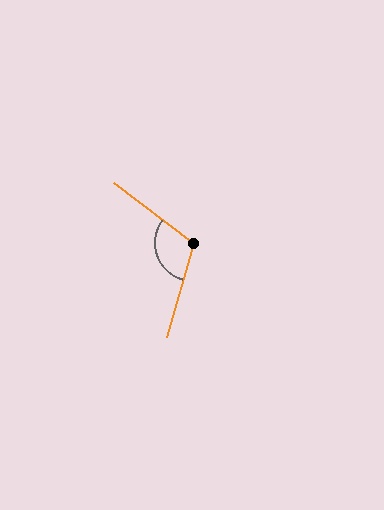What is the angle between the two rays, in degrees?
Approximately 111 degrees.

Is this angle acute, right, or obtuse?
It is obtuse.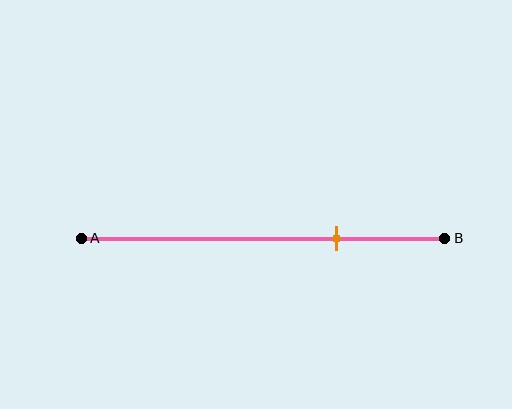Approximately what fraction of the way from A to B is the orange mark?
The orange mark is approximately 70% of the way from A to B.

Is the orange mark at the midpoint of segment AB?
No, the mark is at about 70% from A, not at the 50% midpoint.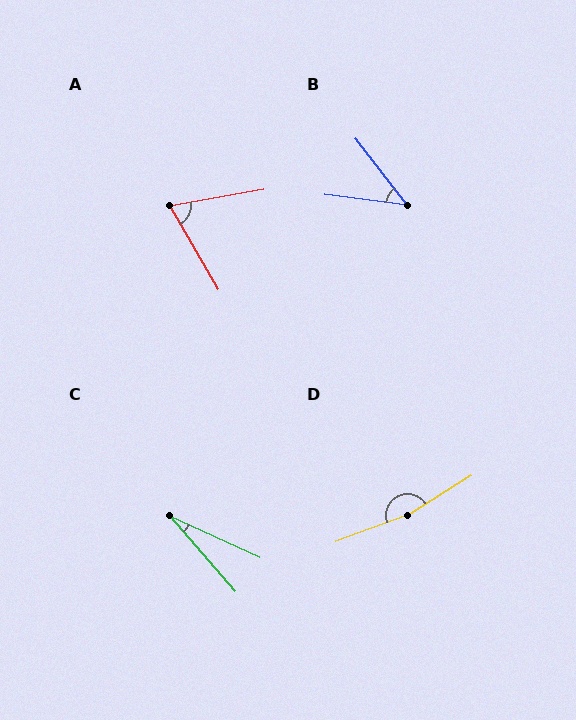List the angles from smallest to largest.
C (25°), B (45°), A (70°), D (168°).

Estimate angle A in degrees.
Approximately 70 degrees.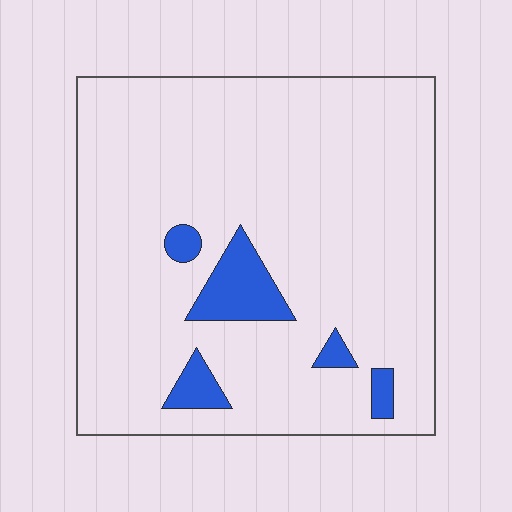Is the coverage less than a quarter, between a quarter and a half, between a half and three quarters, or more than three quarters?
Less than a quarter.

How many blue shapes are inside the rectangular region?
5.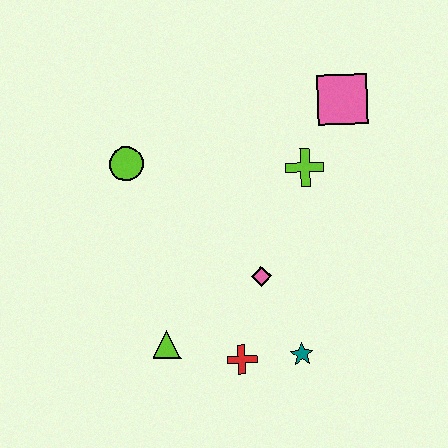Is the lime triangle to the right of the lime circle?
Yes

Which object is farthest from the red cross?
The pink square is farthest from the red cross.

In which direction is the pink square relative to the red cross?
The pink square is above the red cross.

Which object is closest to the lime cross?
The pink square is closest to the lime cross.